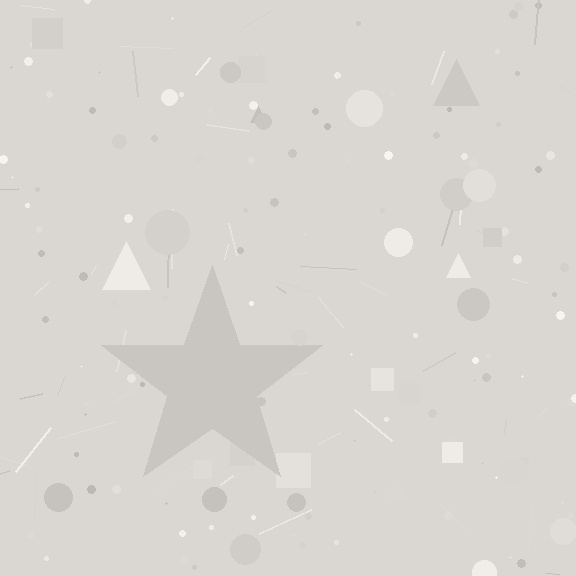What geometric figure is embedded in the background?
A star is embedded in the background.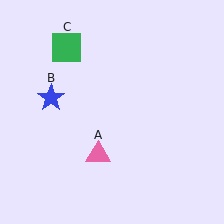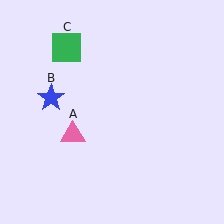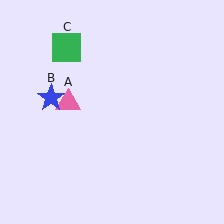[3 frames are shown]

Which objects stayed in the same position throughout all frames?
Blue star (object B) and green square (object C) remained stationary.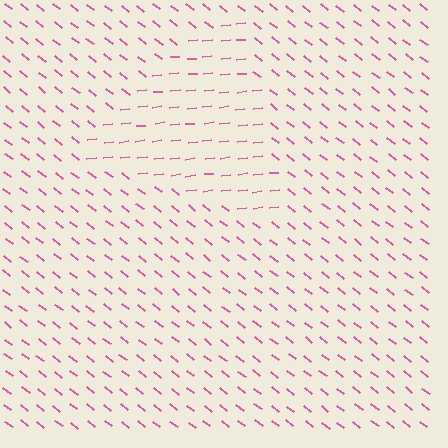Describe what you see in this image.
The image is filled with small pink line segments. A triangle region in the image has lines oriented differently from the surrounding lines, creating a visible texture boundary.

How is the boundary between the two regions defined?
The boundary is defined purely by a change in line orientation (approximately 45 degrees difference). All lines are the same color and thickness.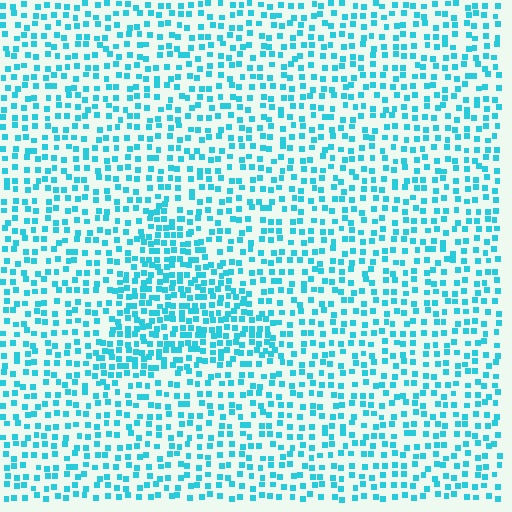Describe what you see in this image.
The image contains small cyan elements arranged at two different densities. A triangle-shaped region is visible where the elements are more densely packed than the surrounding area.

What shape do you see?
I see a triangle.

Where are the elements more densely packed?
The elements are more densely packed inside the triangle boundary.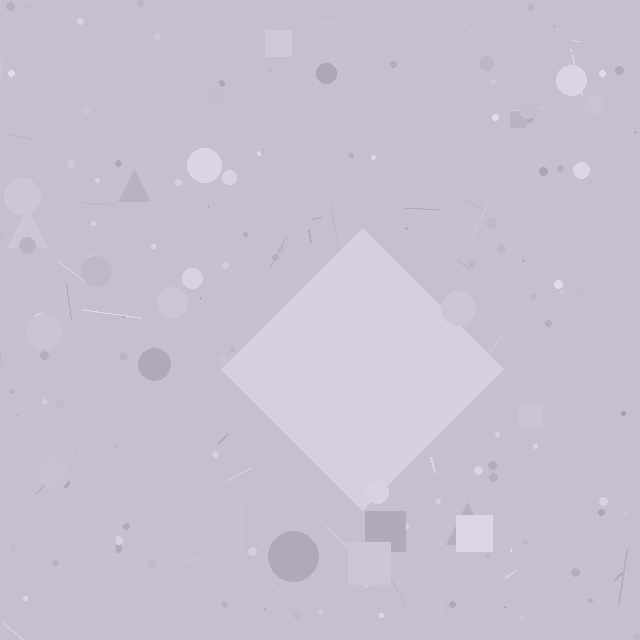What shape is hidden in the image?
A diamond is hidden in the image.